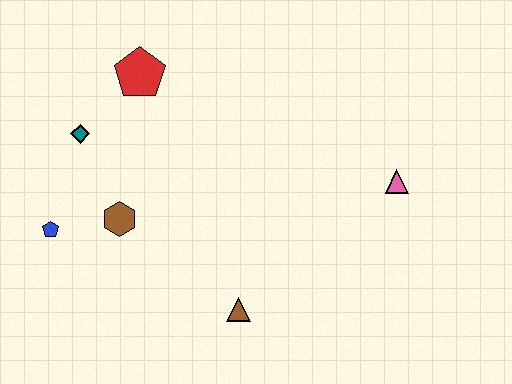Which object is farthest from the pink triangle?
The blue pentagon is farthest from the pink triangle.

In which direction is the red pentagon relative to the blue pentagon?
The red pentagon is above the blue pentagon.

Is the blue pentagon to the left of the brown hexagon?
Yes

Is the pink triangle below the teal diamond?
Yes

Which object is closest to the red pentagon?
The teal diamond is closest to the red pentagon.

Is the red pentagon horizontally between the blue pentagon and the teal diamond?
No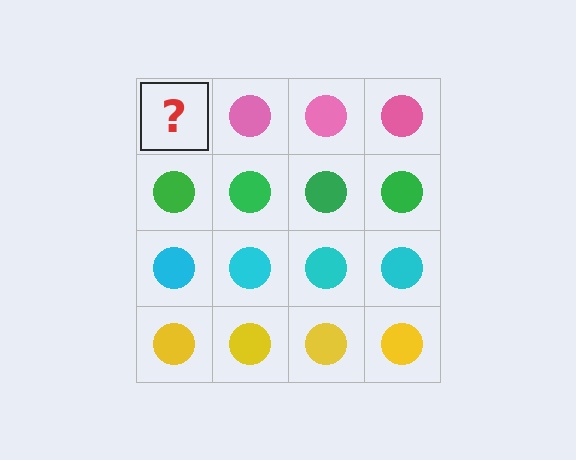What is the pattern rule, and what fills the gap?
The rule is that each row has a consistent color. The gap should be filled with a pink circle.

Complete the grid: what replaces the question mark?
The question mark should be replaced with a pink circle.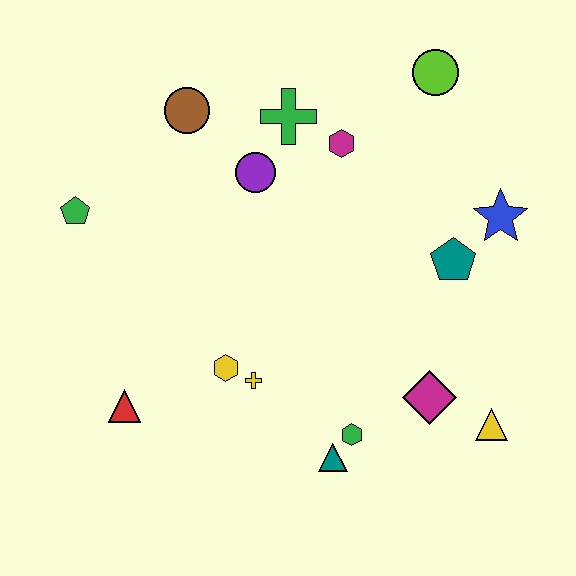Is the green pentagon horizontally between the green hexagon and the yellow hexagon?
No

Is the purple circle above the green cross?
No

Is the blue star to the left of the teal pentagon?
No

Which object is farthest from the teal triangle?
The lime circle is farthest from the teal triangle.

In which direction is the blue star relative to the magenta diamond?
The blue star is above the magenta diamond.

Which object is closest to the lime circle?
The magenta hexagon is closest to the lime circle.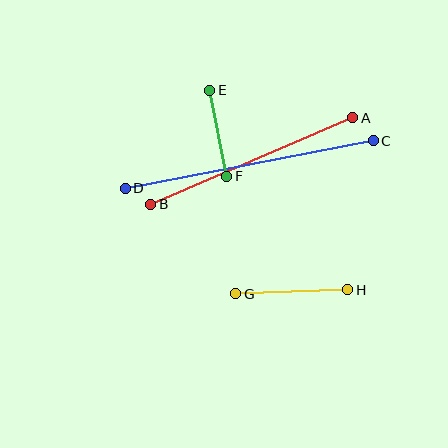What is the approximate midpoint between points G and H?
The midpoint is at approximately (292, 292) pixels.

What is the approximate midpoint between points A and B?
The midpoint is at approximately (252, 161) pixels.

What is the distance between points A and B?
The distance is approximately 220 pixels.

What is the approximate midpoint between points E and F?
The midpoint is at approximately (218, 133) pixels.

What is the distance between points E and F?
The distance is approximately 88 pixels.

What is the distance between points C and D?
The distance is approximately 253 pixels.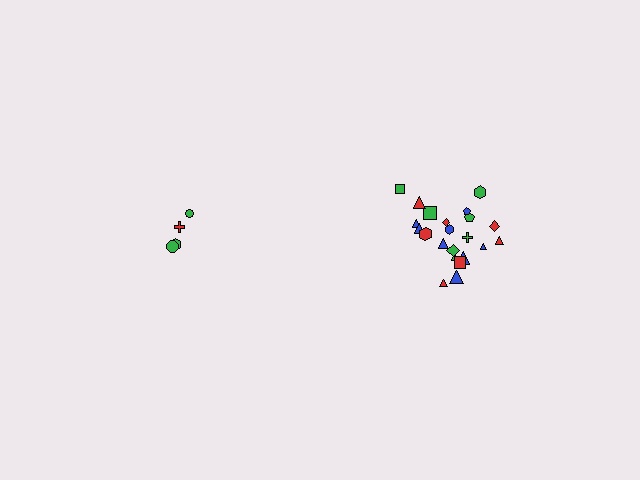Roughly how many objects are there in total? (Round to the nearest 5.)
Roughly 25 objects in total.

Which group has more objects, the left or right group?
The right group.